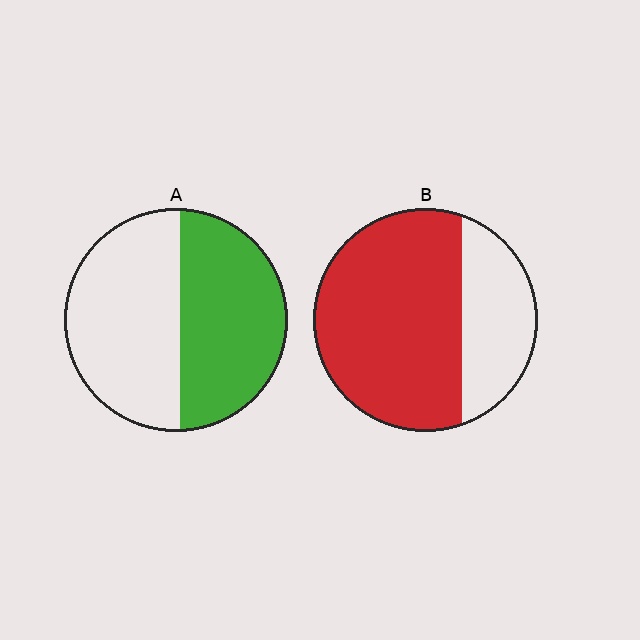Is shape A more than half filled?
Roughly half.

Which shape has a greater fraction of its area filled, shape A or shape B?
Shape B.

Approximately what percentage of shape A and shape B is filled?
A is approximately 50% and B is approximately 70%.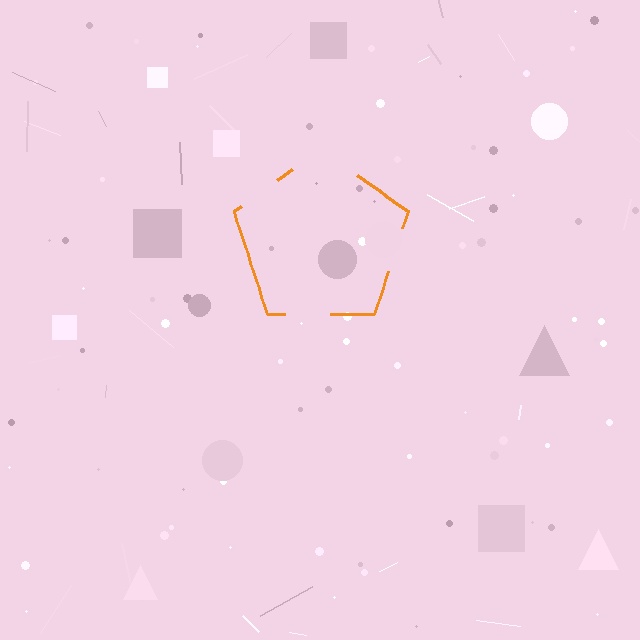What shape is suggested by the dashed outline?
The dashed outline suggests a pentagon.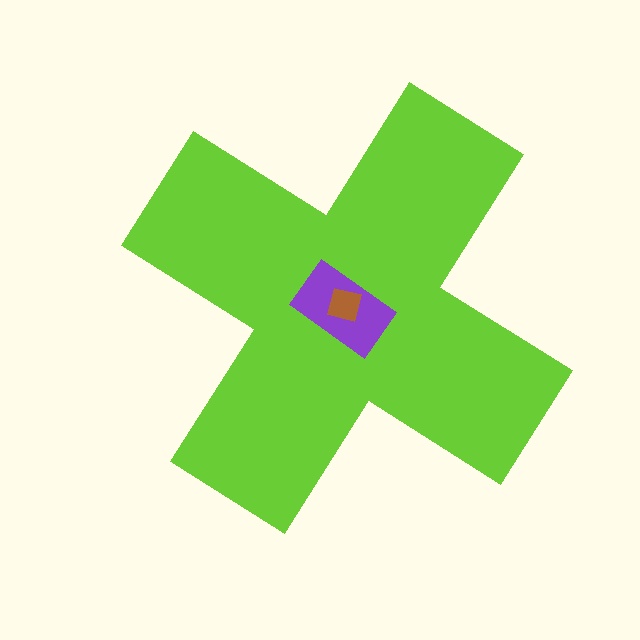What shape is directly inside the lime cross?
The purple rectangle.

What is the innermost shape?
The brown square.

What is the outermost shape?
The lime cross.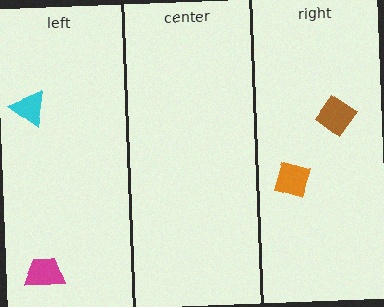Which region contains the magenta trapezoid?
The left region.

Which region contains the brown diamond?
The right region.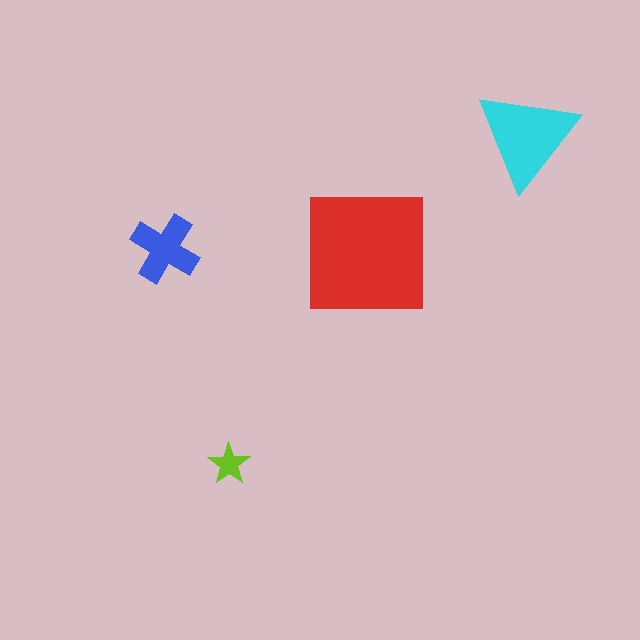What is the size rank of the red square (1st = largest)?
1st.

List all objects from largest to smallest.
The red square, the cyan triangle, the blue cross, the lime star.